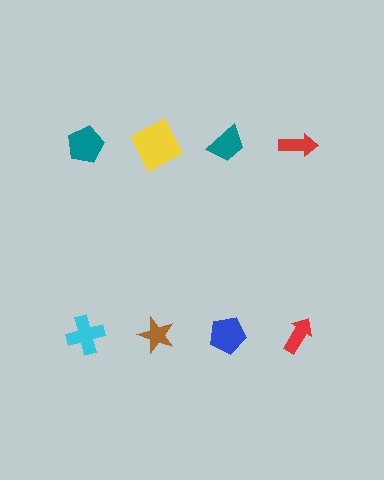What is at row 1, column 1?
A teal pentagon.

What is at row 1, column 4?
A red arrow.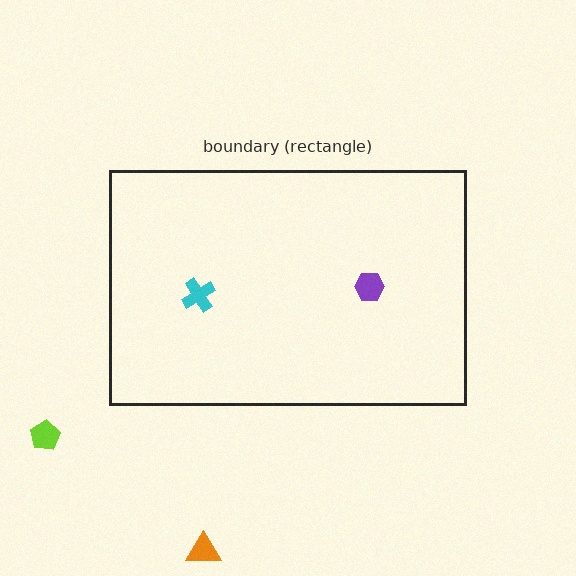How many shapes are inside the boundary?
2 inside, 2 outside.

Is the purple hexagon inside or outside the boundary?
Inside.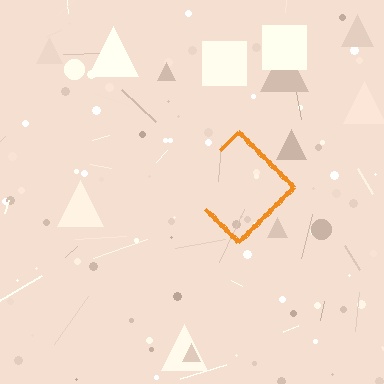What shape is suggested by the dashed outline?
The dashed outline suggests a diamond.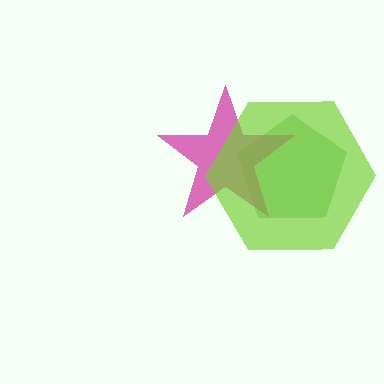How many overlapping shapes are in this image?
There are 3 overlapping shapes in the image.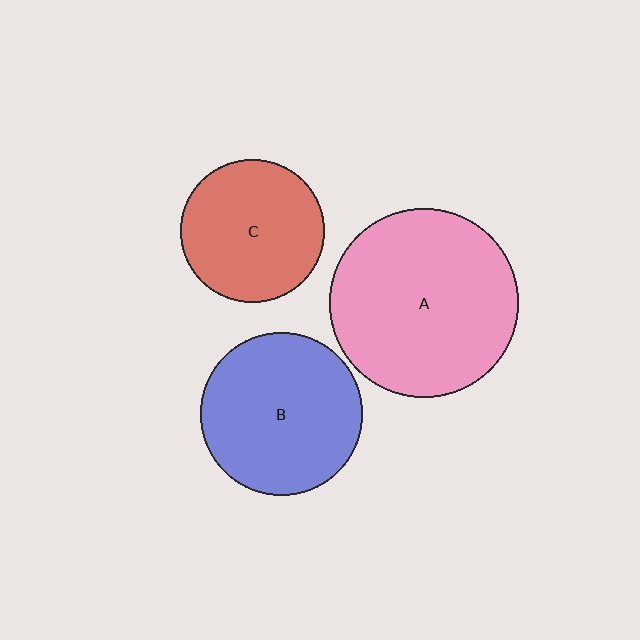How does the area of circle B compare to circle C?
Approximately 1.3 times.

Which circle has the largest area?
Circle A (pink).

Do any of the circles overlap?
No, none of the circles overlap.